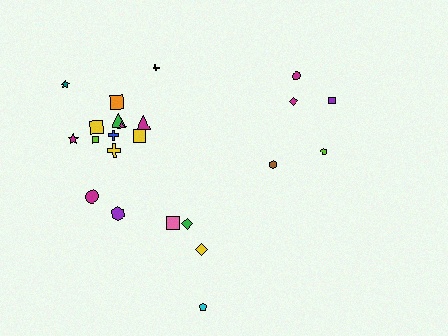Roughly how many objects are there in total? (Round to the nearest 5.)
Roughly 25 objects in total.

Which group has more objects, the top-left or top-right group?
The top-left group.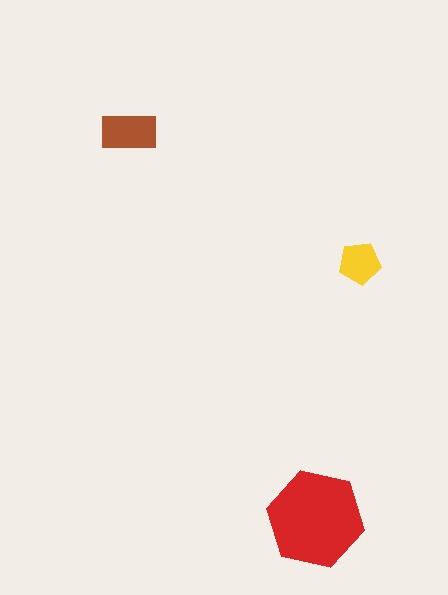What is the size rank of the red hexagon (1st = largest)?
1st.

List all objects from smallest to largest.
The yellow pentagon, the brown rectangle, the red hexagon.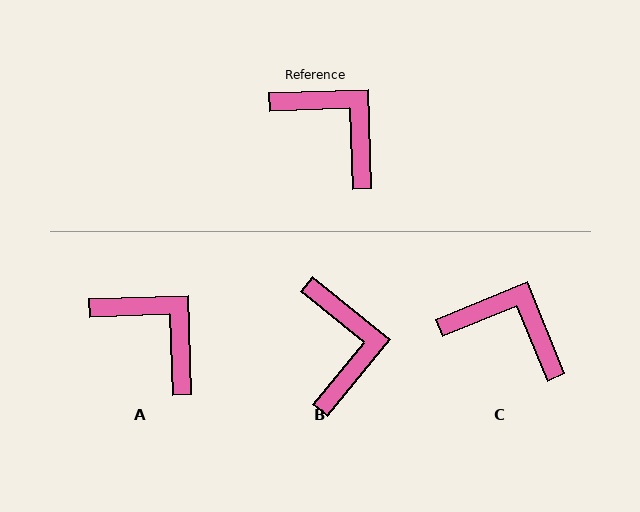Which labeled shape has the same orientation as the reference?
A.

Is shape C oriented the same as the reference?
No, it is off by about 20 degrees.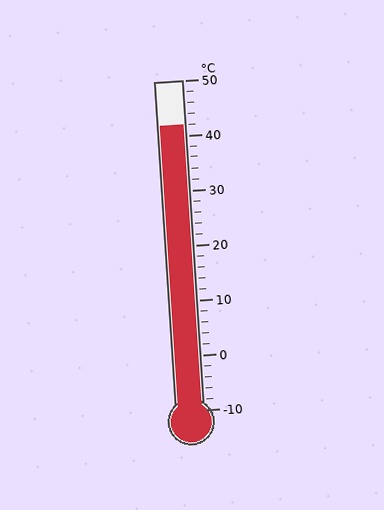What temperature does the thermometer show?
The thermometer shows approximately 42°C.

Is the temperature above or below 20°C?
The temperature is above 20°C.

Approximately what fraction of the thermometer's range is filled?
The thermometer is filled to approximately 85% of its range.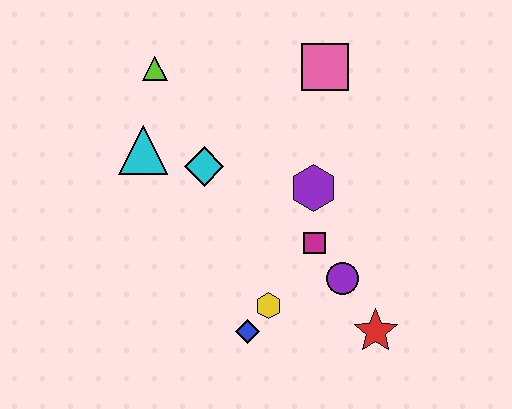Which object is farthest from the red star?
The lime triangle is farthest from the red star.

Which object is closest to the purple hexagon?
The magenta square is closest to the purple hexagon.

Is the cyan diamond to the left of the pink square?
Yes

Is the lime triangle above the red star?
Yes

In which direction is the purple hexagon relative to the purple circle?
The purple hexagon is above the purple circle.